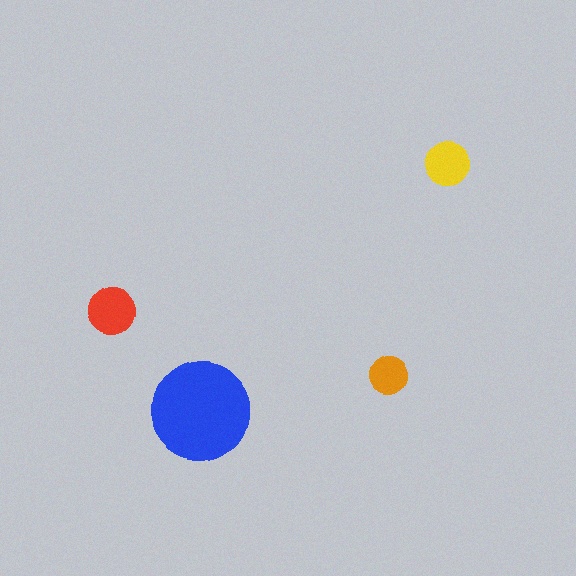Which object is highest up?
The yellow circle is topmost.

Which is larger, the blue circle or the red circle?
The blue one.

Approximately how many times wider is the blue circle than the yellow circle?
About 2 times wider.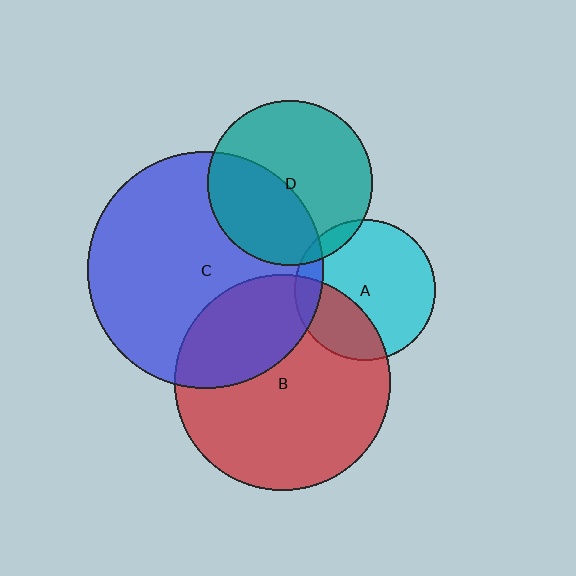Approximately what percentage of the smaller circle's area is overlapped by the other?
Approximately 30%.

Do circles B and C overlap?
Yes.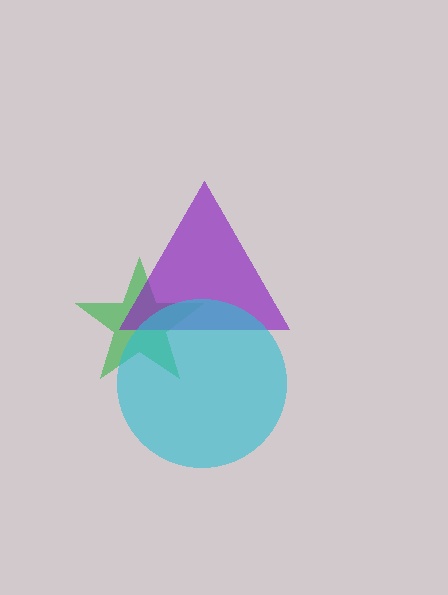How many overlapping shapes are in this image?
There are 3 overlapping shapes in the image.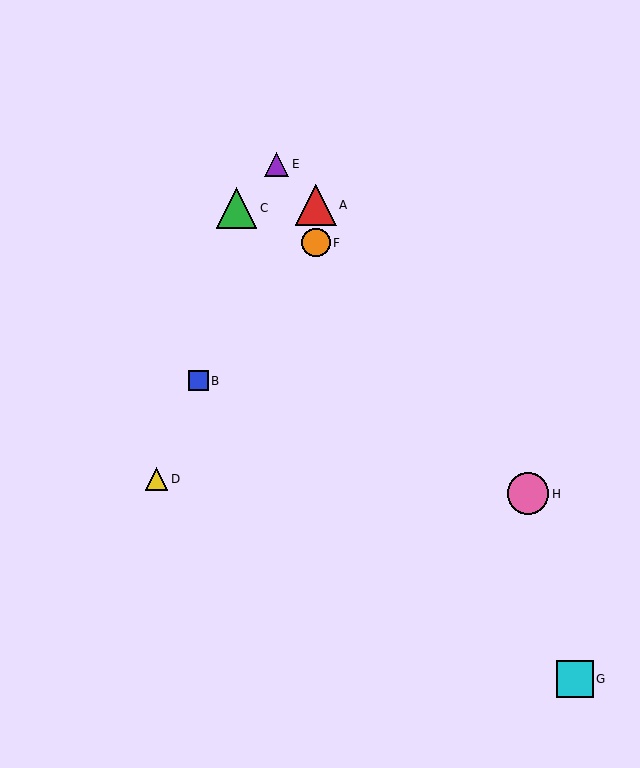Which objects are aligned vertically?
Objects A, F are aligned vertically.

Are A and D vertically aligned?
No, A is at x≈316 and D is at x≈156.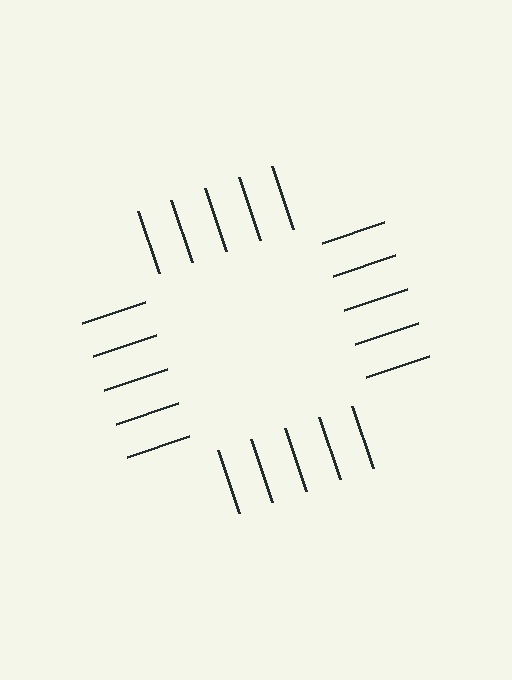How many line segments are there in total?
20 — 5 along each of the 4 edges.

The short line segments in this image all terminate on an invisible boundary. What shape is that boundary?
An illusory square — the line segments terminate on its edges but no continuous stroke is drawn.